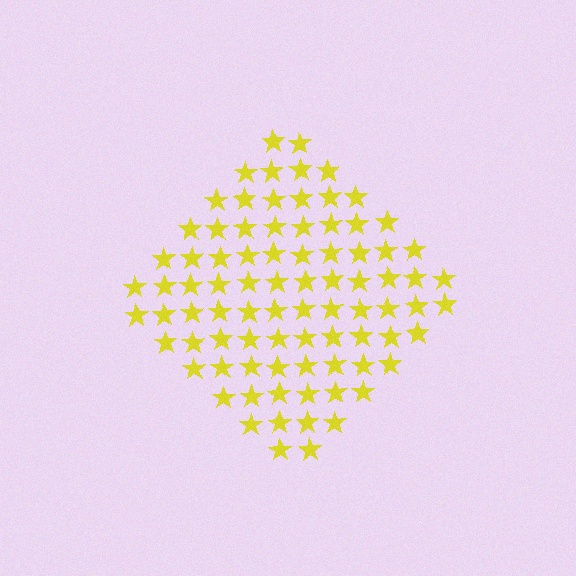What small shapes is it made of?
It is made of small stars.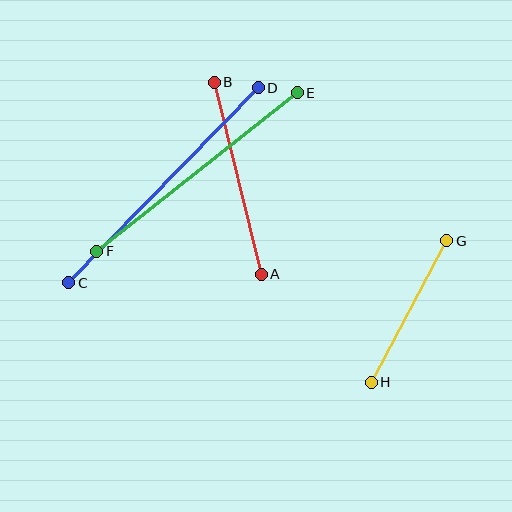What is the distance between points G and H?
The distance is approximately 160 pixels.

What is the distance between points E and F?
The distance is approximately 256 pixels.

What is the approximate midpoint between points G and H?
The midpoint is at approximately (409, 311) pixels.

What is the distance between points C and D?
The distance is approximately 272 pixels.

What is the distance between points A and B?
The distance is approximately 197 pixels.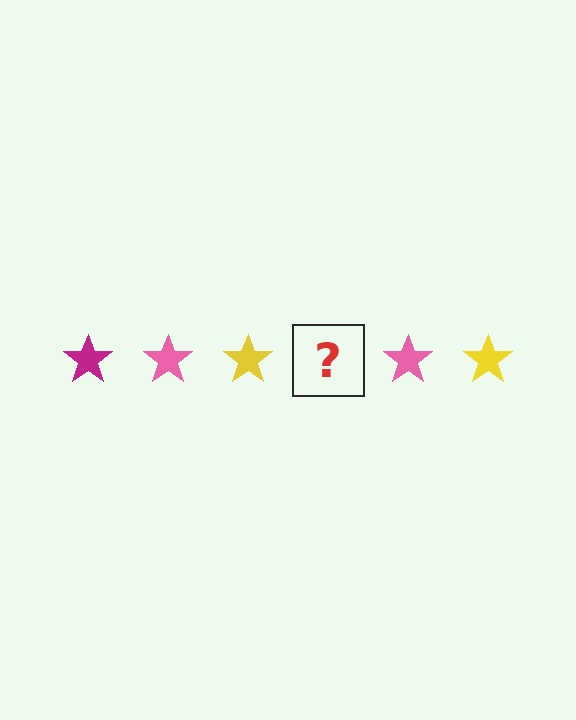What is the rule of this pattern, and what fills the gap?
The rule is that the pattern cycles through magenta, pink, yellow stars. The gap should be filled with a magenta star.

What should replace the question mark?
The question mark should be replaced with a magenta star.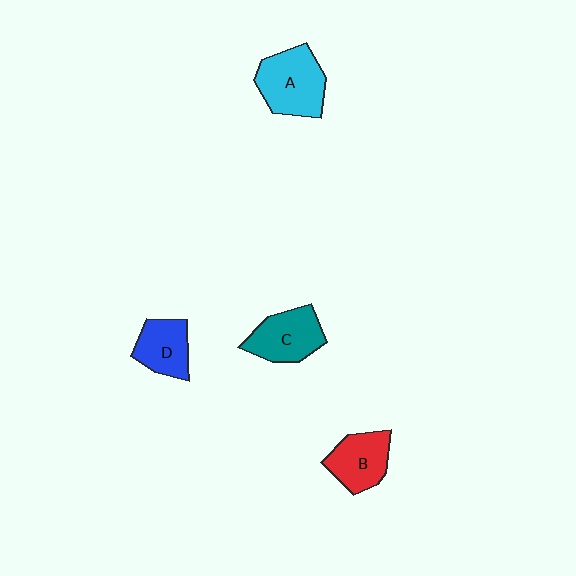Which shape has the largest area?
Shape A (cyan).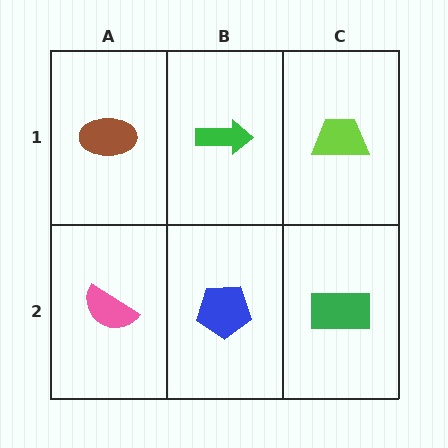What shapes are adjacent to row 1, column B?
A blue pentagon (row 2, column B), a brown ellipse (row 1, column A), a lime trapezoid (row 1, column C).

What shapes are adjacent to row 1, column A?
A pink semicircle (row 2, column A), a green arrow (row 1, column B).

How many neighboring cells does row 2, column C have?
2.